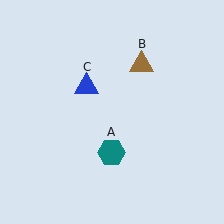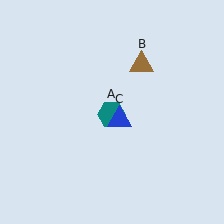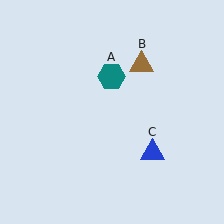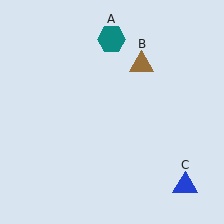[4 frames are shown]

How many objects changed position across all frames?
2 objects changed position: teal hexagon (object A), blue triangle (object C).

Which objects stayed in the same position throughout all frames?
Brown triangle (object B) remained stationary.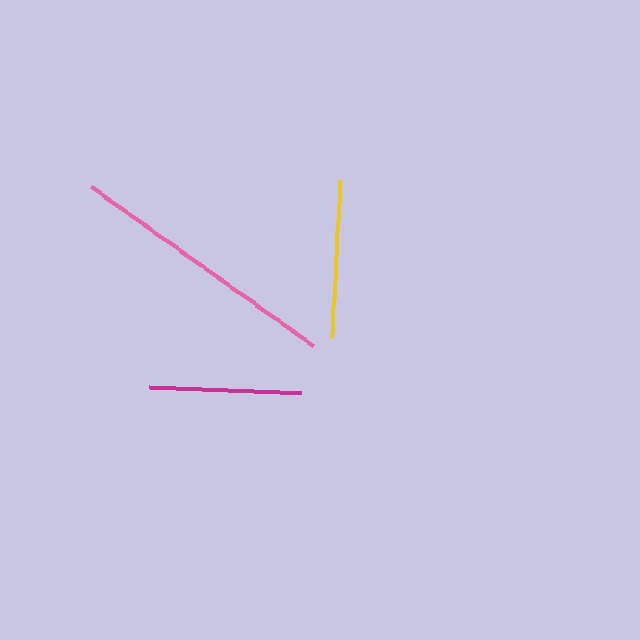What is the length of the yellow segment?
The yellow segment is approximately 158 pixels long.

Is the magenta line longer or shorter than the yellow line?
The yellow line is longer than the magenta line.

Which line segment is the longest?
The pink line is the longest at approximately 273 pixels.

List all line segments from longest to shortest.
From longest to shortest: pink, yellow, magenta.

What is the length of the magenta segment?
The magenta segment is approximately 152 pixels long.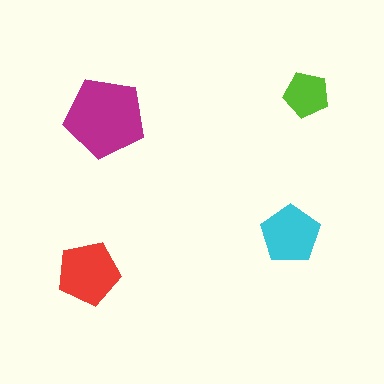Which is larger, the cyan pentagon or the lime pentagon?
The cyan one.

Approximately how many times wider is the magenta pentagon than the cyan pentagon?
About 1.5 times wider.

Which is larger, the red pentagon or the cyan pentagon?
The red one.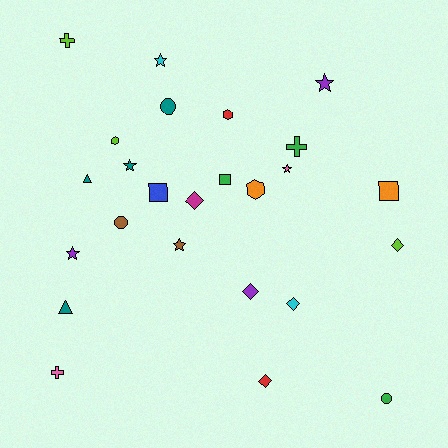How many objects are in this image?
There are 25 objects.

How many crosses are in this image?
There are 3 crosses.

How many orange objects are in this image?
There are 2 orange objects.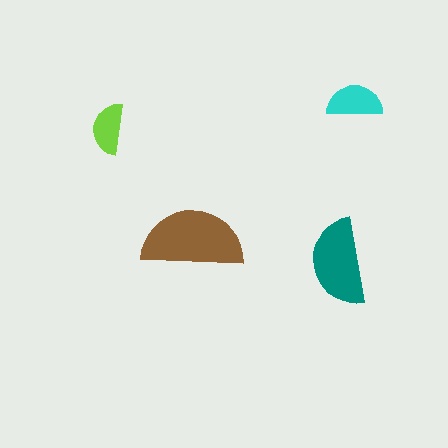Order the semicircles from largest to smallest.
the brown one, the teal one, the cyan one, the lime one.